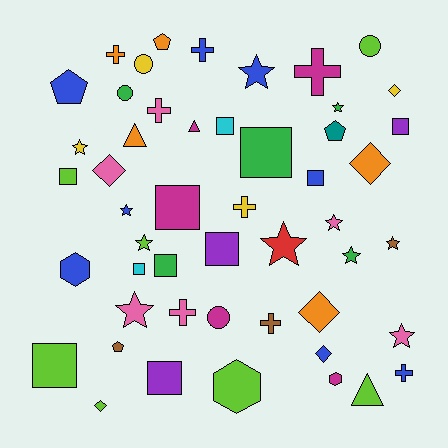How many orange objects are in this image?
There are 5 orange objects.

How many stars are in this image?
There are 11 stars.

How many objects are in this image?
There are 50 objects.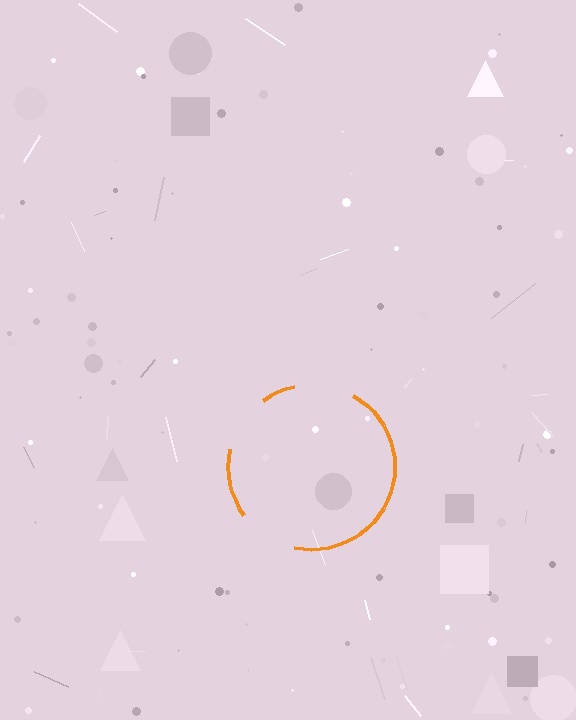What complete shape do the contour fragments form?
The contour fragments form a circle.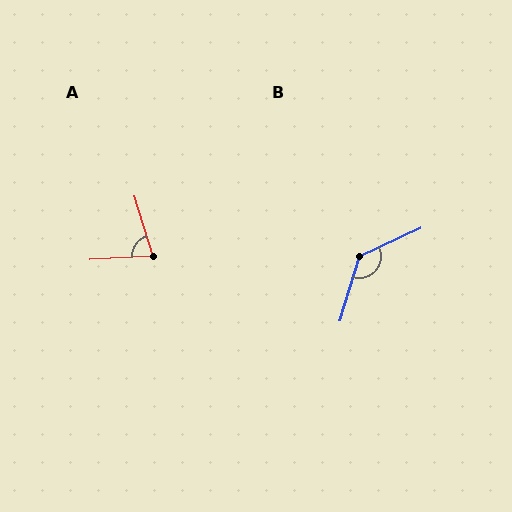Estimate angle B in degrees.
Approximately 132 degrees.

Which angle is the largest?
B, at approximately 132 degrees.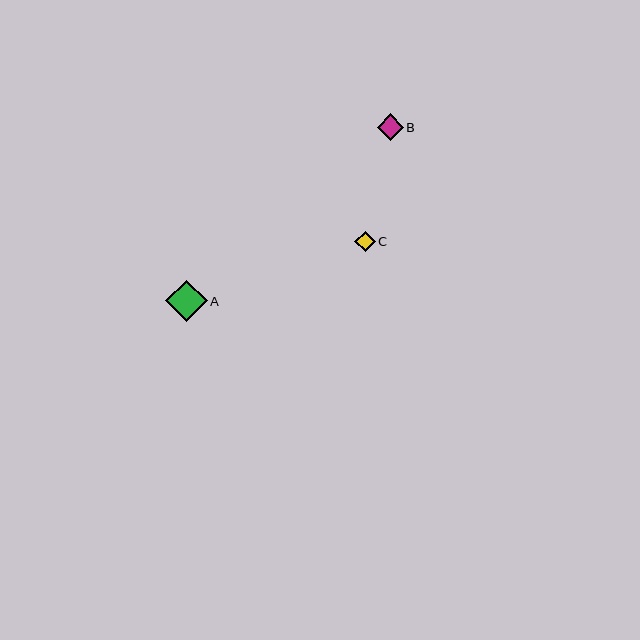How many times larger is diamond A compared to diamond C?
Diamond A is approximately 2.0 times the size of diamond C.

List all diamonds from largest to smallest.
From largest to smallest: A, B, C.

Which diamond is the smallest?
Diamond C is the smallest with a size of approximately 20 pixels.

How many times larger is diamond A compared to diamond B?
Diamond A is approximately 1.6 times the size of diamond B.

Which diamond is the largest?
Diamond A is the largest with a size of approximately 41 pixels.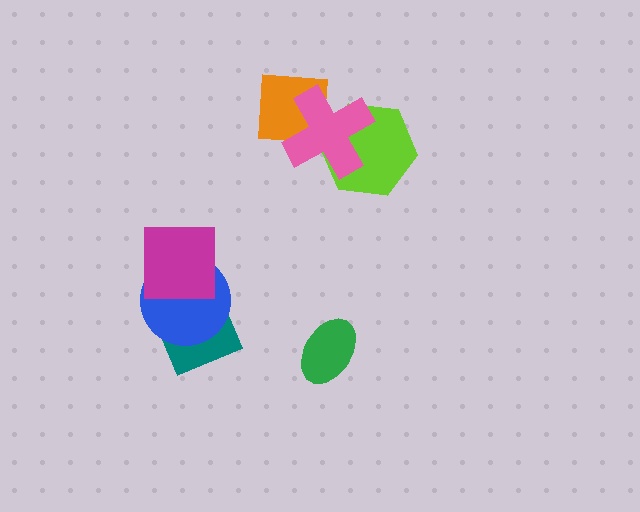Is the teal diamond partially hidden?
Yes, it is partially covered by another shape.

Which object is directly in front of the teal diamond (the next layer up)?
The blue circle is directly in front of the teal diamond.